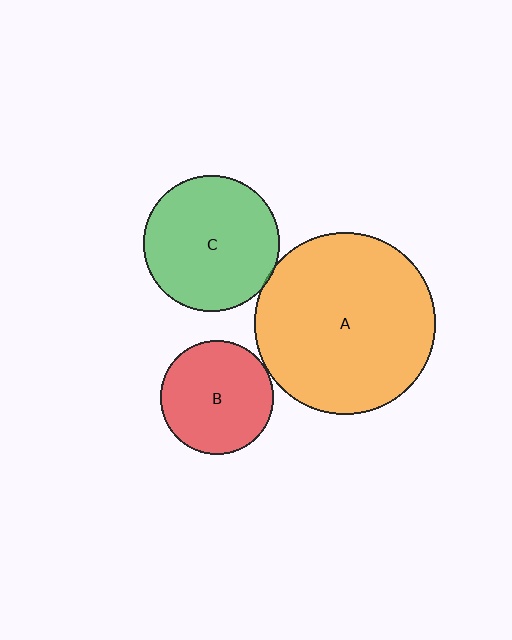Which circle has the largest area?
Circle A (orange).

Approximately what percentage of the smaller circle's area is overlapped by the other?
Approximately 5%.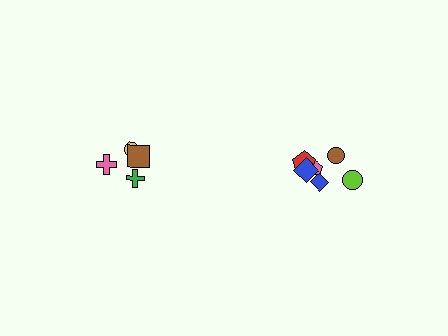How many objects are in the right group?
There are 6 objects.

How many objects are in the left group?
There are 4 objects.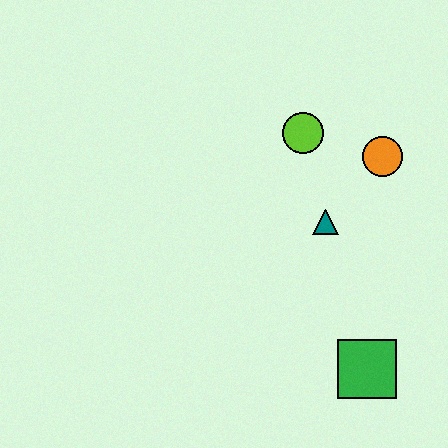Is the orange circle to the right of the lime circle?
Yes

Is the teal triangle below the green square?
No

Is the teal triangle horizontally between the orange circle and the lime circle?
Yes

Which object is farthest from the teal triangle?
The green square is farthest from the teal triangle.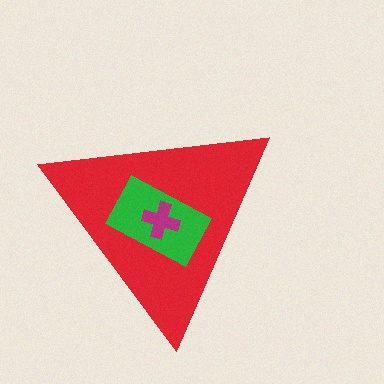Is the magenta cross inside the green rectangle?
Yes.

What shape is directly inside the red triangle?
The green rectangle.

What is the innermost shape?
The magenta cross.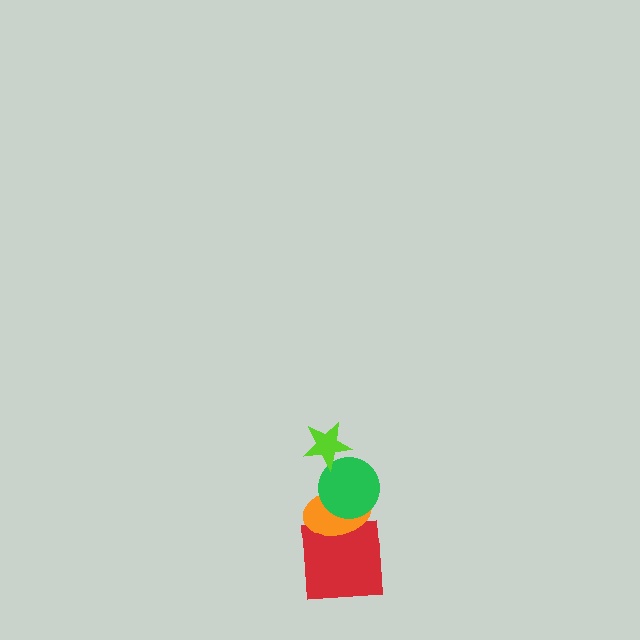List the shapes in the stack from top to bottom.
From top to bottom: the lime star, the green circle, the orange ellipse, the red square.